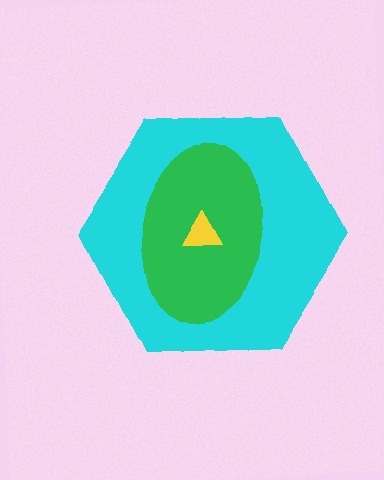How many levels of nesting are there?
3.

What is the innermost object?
The yellow triangle.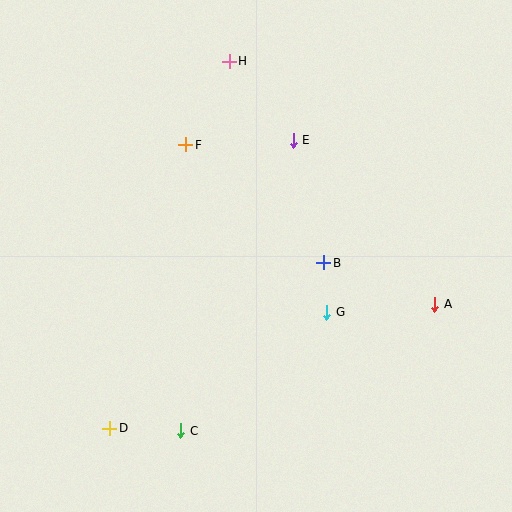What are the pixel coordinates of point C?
Point C is at (181, 431).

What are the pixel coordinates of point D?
Point D is at (110, 428).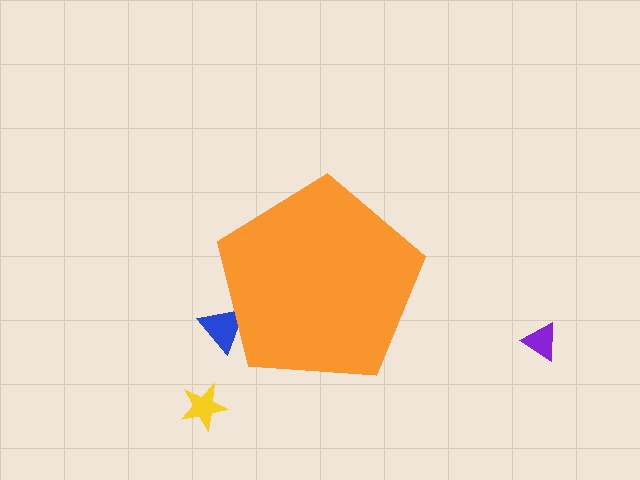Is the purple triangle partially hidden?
No, the purple triangle is fully visible.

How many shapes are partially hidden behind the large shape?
1 shape is partially hidden.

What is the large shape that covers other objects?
An orange pentagon.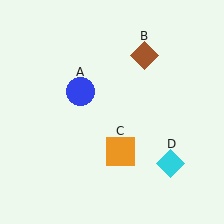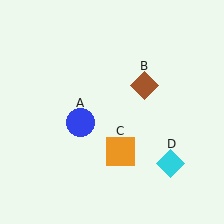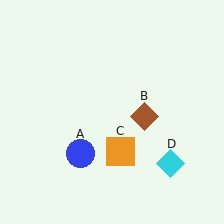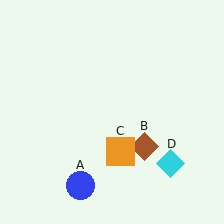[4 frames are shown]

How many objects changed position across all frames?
2 objects changed position: blue circle (object A), brown diamond (object B).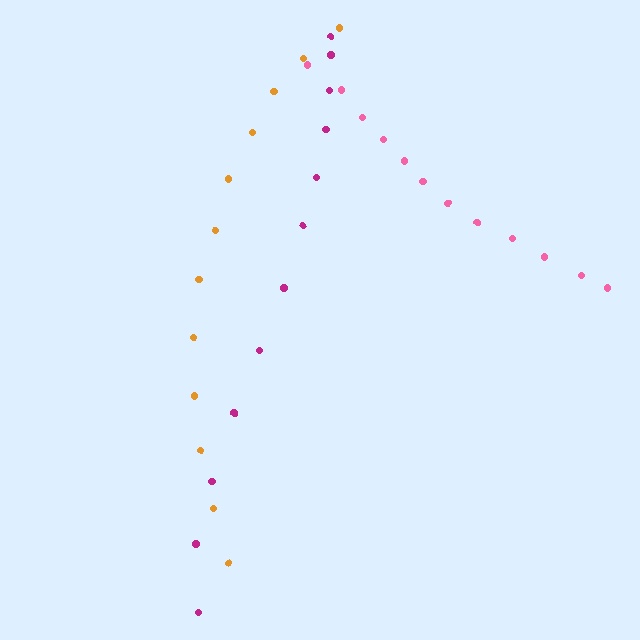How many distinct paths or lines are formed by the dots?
There are 3 distinct paths.